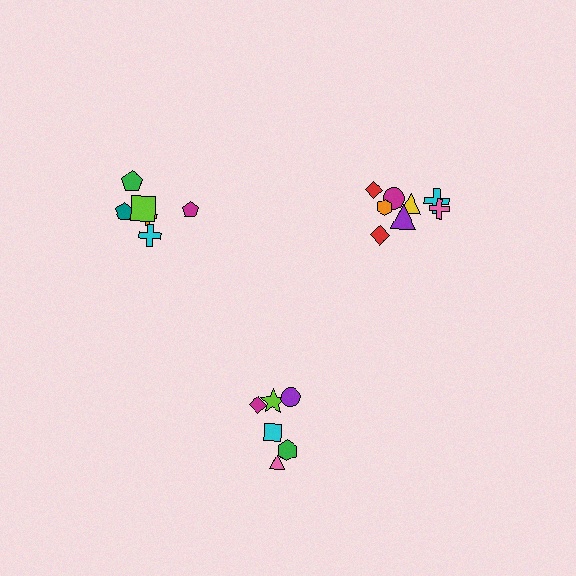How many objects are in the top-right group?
There are 8 objects.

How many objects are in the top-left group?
There are 6 objects.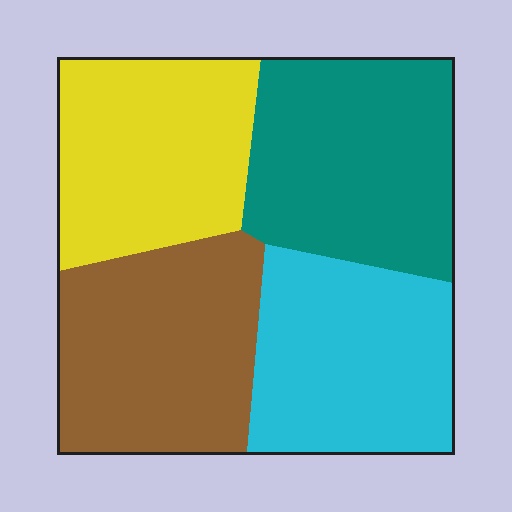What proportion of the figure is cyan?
Cyan takes up about one quarter (1/4) of the figure.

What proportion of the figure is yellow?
Yellow covers roughly 25% of the figure.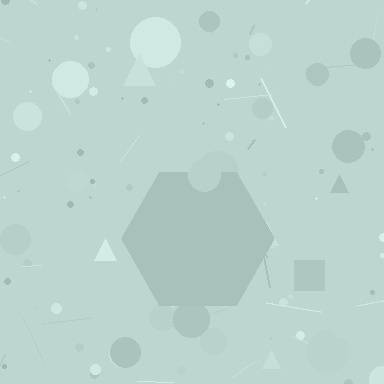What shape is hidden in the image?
A hexagon is hidden in the image.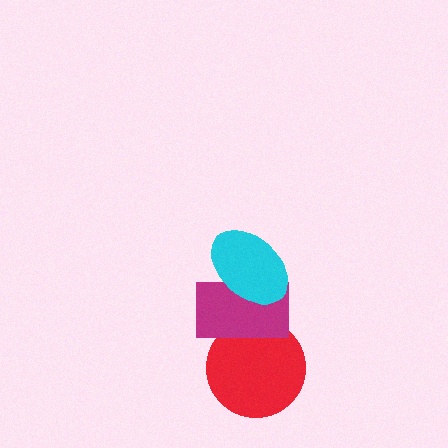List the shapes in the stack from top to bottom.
From top to bottom: the cyan ellipse, the magenta rectangle, the red circle.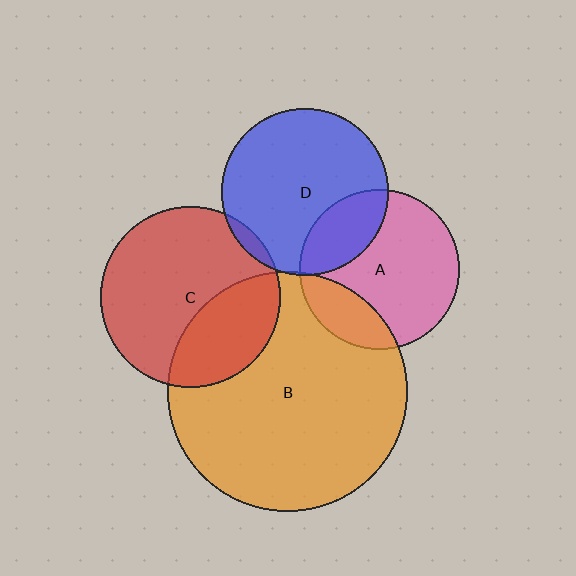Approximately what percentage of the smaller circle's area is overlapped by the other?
Approximately 20%.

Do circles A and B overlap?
Yes.